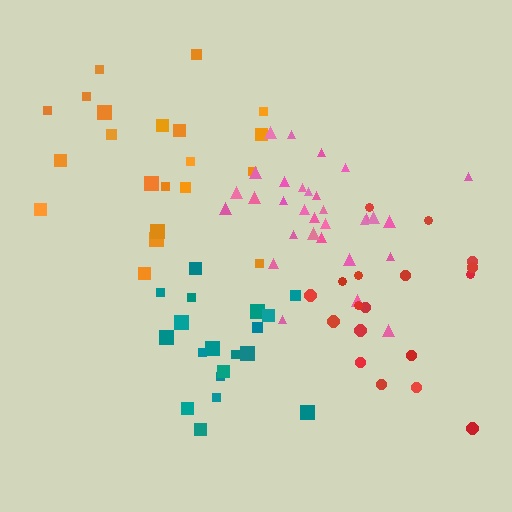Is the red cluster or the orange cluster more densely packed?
Orange.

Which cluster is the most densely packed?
Pink.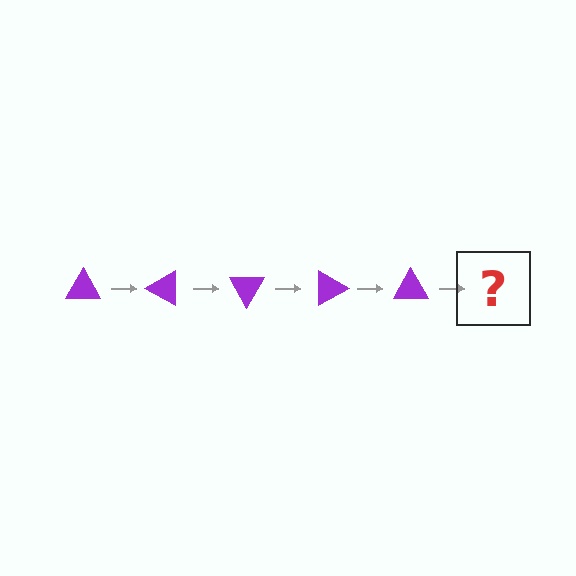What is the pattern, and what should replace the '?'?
The pattern is that the triangle rotates 30 degrees each step. The '?' should be a purple triangle rotated 150 degrees.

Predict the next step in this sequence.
The next step is a purple triangle rotated 150 degrees.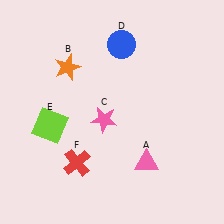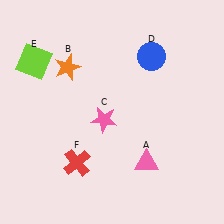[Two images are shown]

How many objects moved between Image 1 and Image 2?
2 objects moved between the two images.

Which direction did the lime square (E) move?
The lime square (E) moved up.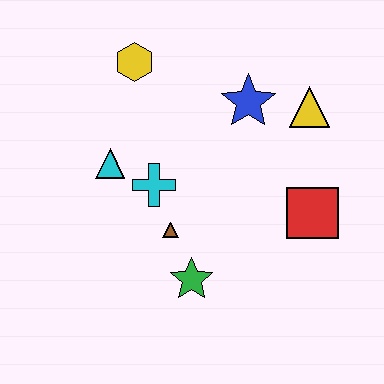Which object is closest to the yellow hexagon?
The cyan triangle is closest to the yellow hexagon.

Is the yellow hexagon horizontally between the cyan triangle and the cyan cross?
Yes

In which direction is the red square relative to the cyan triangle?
The red square is to the right of the cyan triangle.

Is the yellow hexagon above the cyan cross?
Yes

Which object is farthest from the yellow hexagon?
The red square is farthest from the yellow hexagon.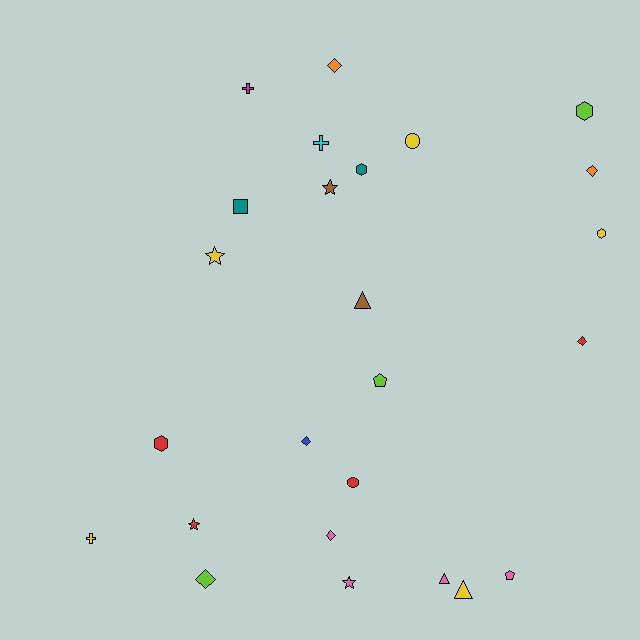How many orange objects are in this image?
There are 2 orange objects.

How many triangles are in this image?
There are 3 triangles.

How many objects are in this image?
There are 25 objects.